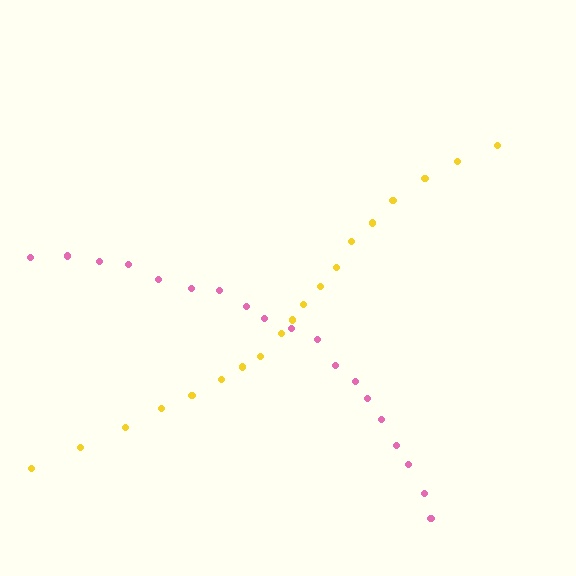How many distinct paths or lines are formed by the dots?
There are 2 distinct paths.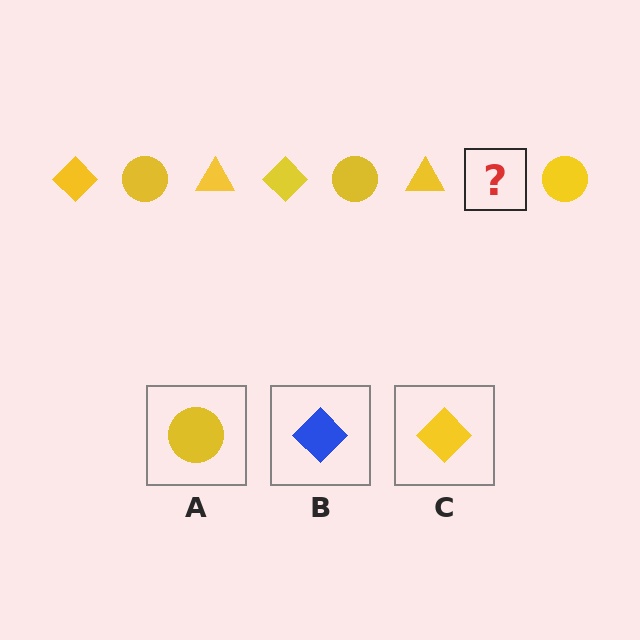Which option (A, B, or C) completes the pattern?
C.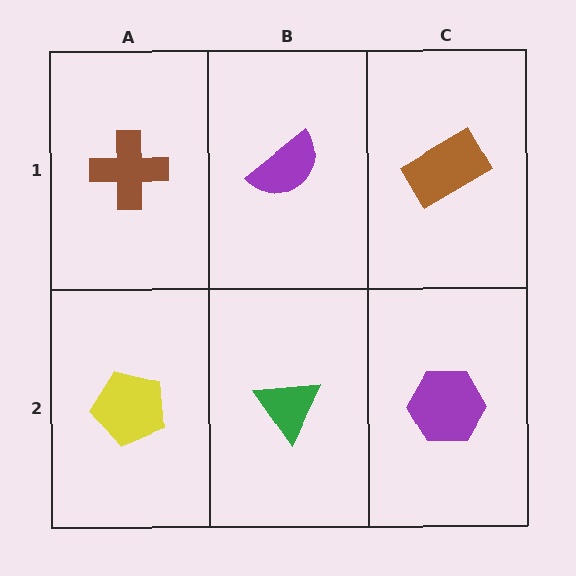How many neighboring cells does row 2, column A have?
2.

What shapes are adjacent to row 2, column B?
A purple semicircle (row 1, column B), a yellow pentagon (row 2, column A), a purple hexagon (row 2, column C).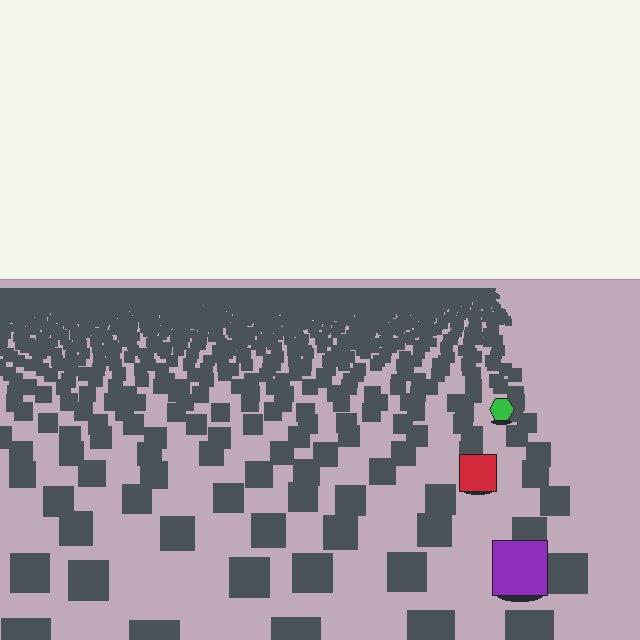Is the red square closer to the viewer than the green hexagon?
Yes. The red square is closer — you can tell from the texture gradient: the ground texture is coarser near it.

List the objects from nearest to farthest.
From nearest to farthest: the purple square, the red square, the green hexagon.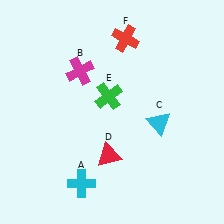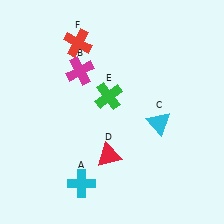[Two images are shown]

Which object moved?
The red cross (F) moved left.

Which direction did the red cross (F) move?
The red cross (F) moved left.